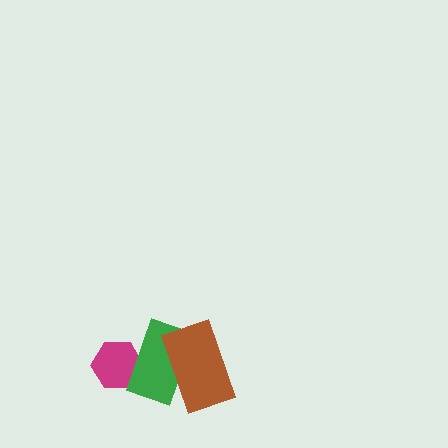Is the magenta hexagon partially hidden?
Yes, it is partially covered by another shape.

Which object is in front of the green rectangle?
The brown rectangle is in front of the green rectangle.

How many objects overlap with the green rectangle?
2 objects overlap with the green rectangle.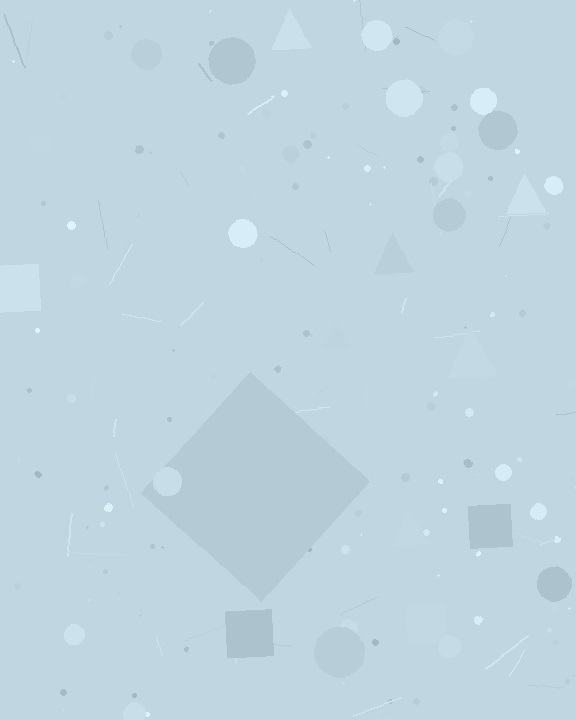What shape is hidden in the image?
A diamond is hidden in the image.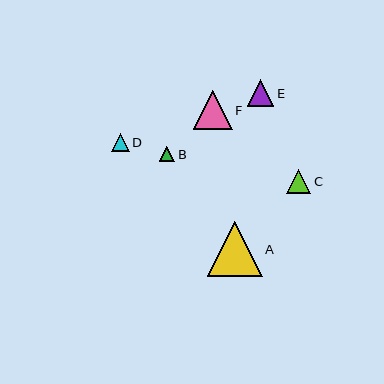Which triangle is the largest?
Triangle A is the largest with a size of approximately 55 pixels.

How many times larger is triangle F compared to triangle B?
Triangle F is approximately 2.5 times the size of triangle B.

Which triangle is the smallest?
Triangle B is the smallest with a size of approximately 15 pixels.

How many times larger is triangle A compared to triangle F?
Triangle A is approximately 1.4 times the size of triangle F.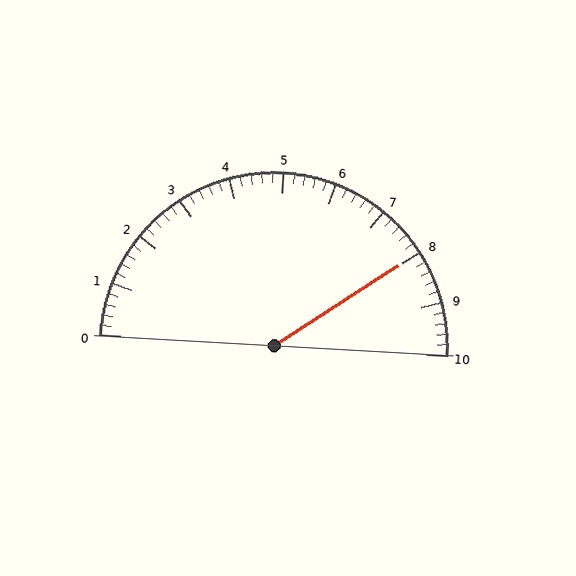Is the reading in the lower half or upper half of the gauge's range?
The reading is in the upper half of the range (0 to 10).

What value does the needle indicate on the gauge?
The needle indicates approximately 8.0.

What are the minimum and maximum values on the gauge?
The gauge ranges from 0 to 10.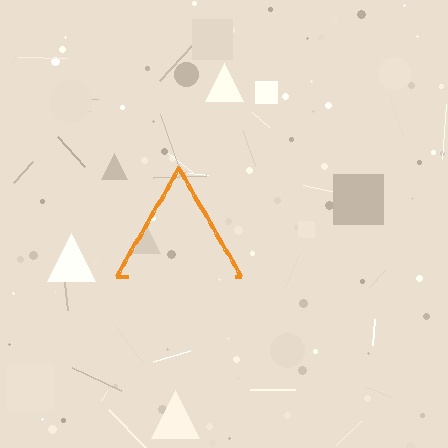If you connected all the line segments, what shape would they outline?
They would outline a triangle.